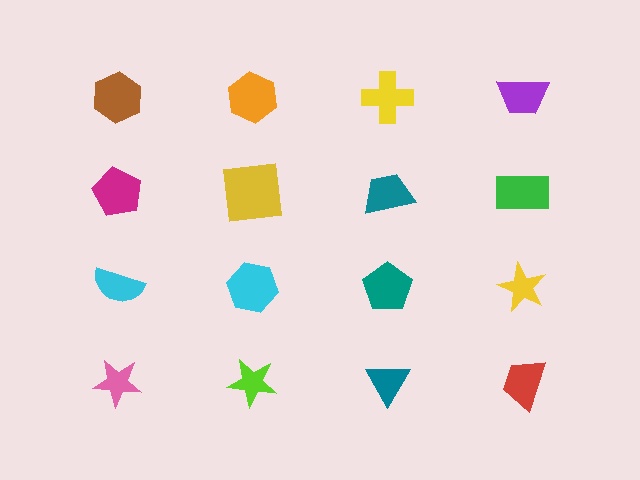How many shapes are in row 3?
4 shapes.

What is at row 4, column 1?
A pink star.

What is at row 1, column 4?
A purple trapezoid.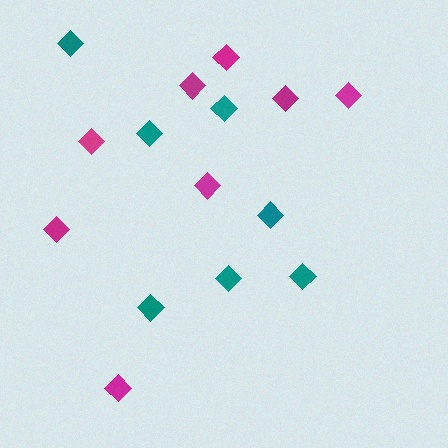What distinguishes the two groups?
There are 2 groups: one group of magenta diamonds (8) and one group of teal diamonds (7).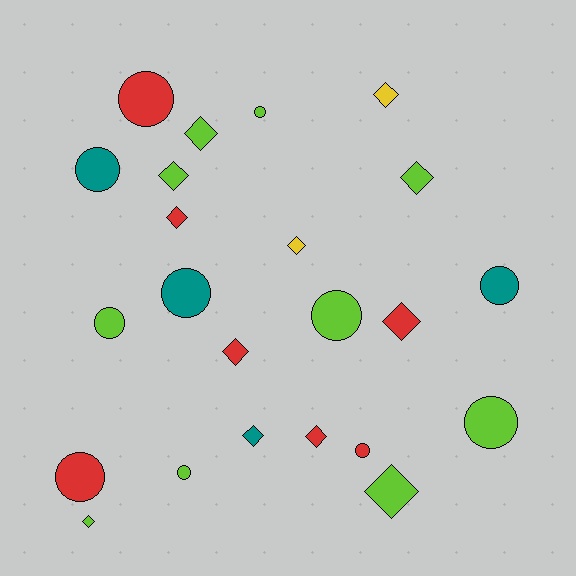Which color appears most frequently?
Lime, with 10 objects.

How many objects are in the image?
There are 23 objects.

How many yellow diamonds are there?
There are 2 yellow diamonds.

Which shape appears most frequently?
Diamond, with 12 objects.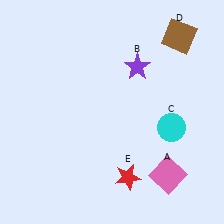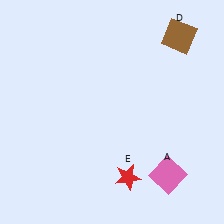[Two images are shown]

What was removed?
The cyan circle (C), the purple star (B) were removed in Image 2.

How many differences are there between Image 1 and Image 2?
There are 2 differences between the two images.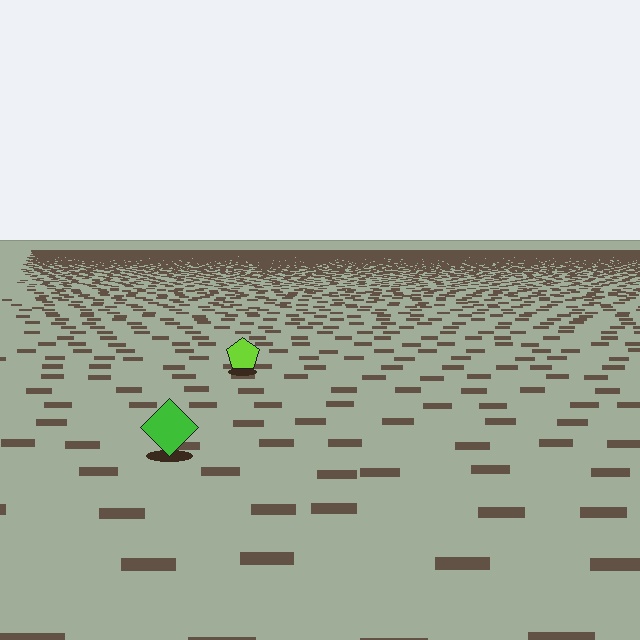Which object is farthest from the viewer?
The lime pentagon is farthest from the viewer. It appears smaller and the ground texture around it is denser.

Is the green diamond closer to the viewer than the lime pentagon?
Yes. The green diamond is closer — you can tell from the texture gradient: the ground texture is coarser near it.